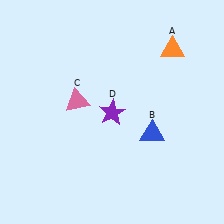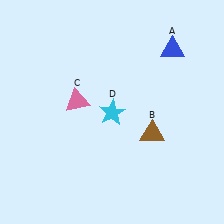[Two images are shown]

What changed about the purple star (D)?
In Image 1, D is purple. In Image 2, it changed to cyan.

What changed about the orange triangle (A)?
In Image 1, A is orange. In Image 2, it changed to blue.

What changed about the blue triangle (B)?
In Image 1, B is blue. In Image 2, it changed to brown.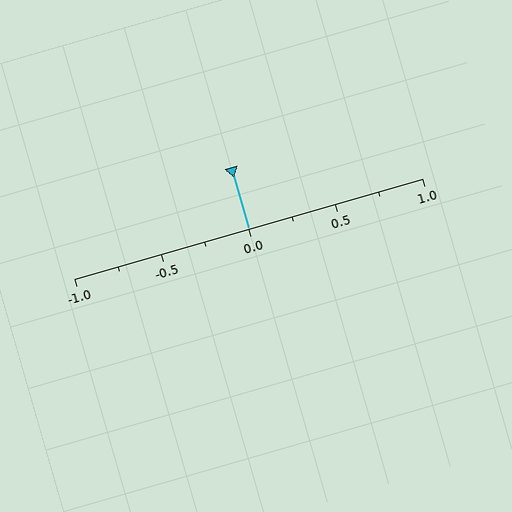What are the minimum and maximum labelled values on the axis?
The axis runs from -1.0 to 1.0.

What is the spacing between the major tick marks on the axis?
The major ticks are spaced 0.5 apart.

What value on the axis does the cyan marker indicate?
The marker indicates approximately 0.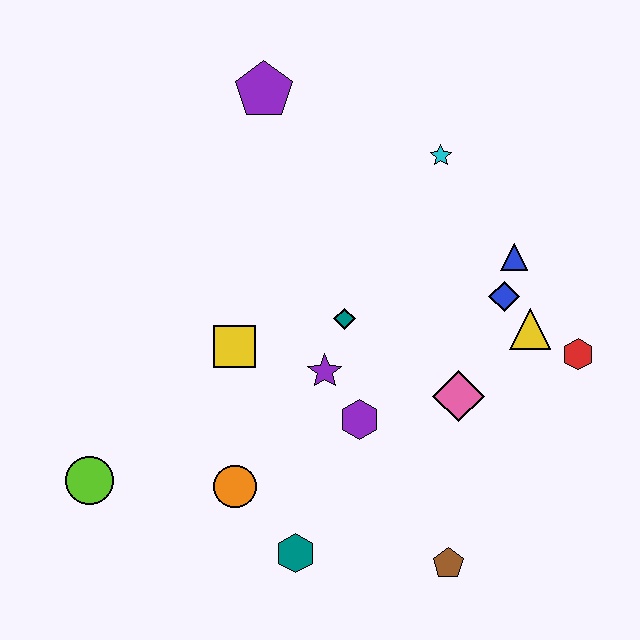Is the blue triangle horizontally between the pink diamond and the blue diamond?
No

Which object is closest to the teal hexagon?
The orange circle is closest to the teal hexagon.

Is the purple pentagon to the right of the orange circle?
Yes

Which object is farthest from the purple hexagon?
The purple pentagon is farthest from the purple hexagon.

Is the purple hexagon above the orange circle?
Yes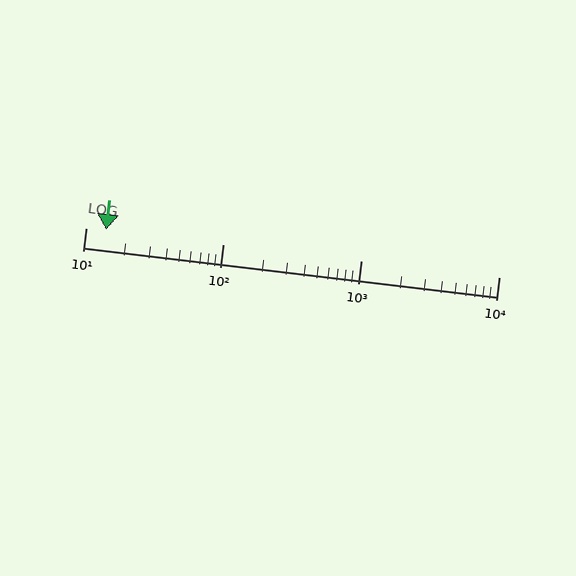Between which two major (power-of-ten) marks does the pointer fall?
The pointer is between 10 and 100.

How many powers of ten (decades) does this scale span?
The scale spans 3 decades, from 10 to 10000.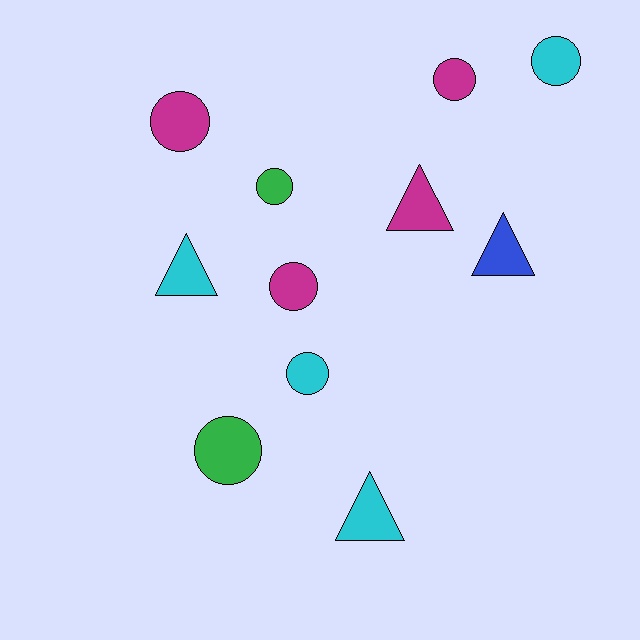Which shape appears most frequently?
Circle, with 7 objects.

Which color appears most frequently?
Cyan, with 4 objects.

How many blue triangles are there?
There is 1 blue triangle.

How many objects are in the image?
There are 11 objects.